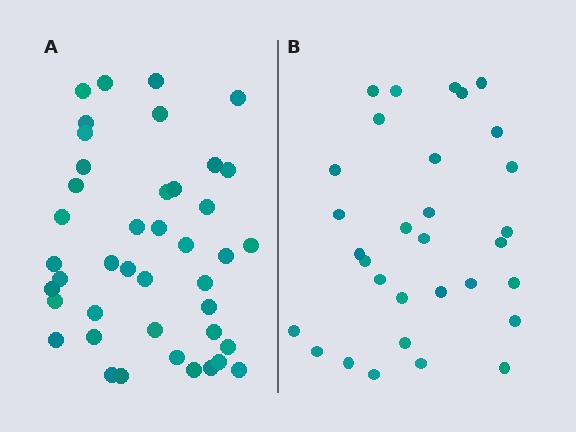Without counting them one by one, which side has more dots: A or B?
Region A (the left region) has more dots.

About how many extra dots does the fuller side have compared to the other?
Region A has roughly 12 or so more dots than region B.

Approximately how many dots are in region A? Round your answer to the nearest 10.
About 40 dots. (The exact count is 42, which rounds to 40.)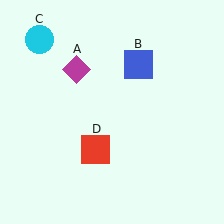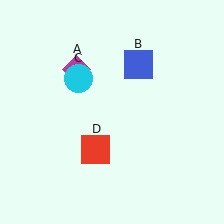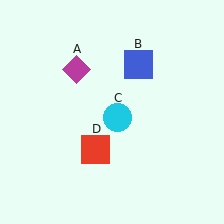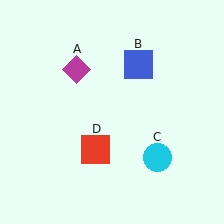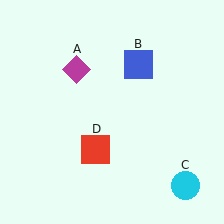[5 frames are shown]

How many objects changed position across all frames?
1 object changed position: cyan circle (object C).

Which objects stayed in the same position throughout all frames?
Magenta diamond (object A) and blue square (object B) and red square (object D) remained stationary.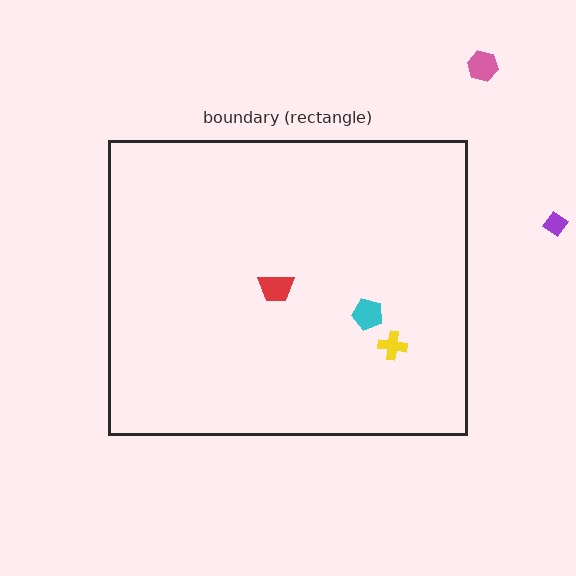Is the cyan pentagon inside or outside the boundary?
Inside.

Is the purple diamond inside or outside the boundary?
Outside.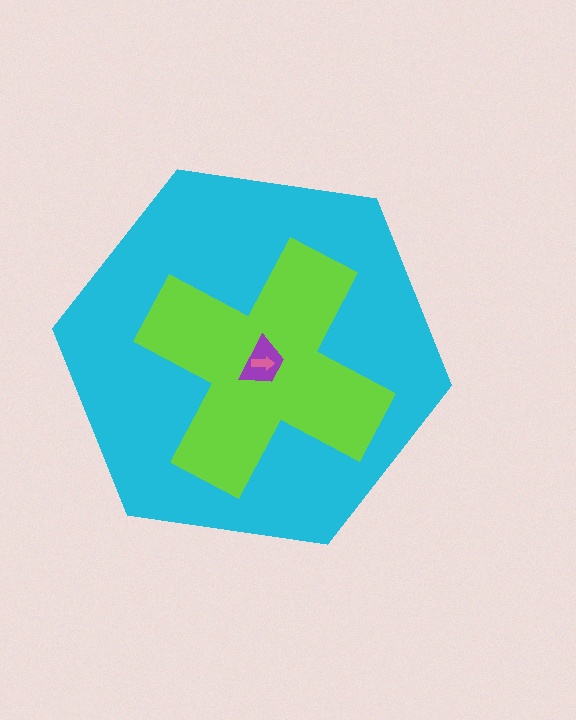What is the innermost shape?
The pink arrow.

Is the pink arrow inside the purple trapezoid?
Yes.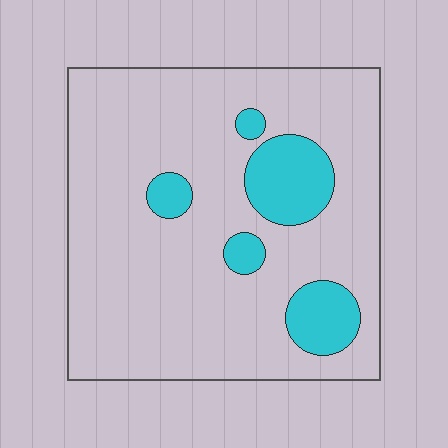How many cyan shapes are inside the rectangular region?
5.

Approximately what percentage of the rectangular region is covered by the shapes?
Approximately 15%.